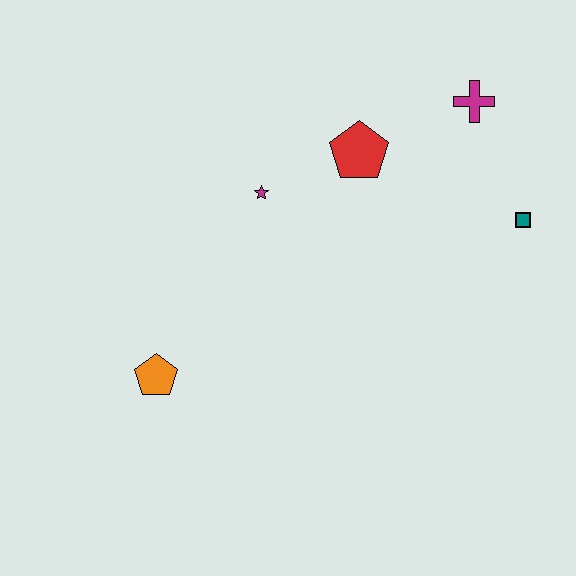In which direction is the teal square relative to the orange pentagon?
The teal square is to the right of the orange pentagon.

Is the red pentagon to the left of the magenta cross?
Yes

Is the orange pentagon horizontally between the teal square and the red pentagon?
No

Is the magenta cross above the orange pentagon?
Yes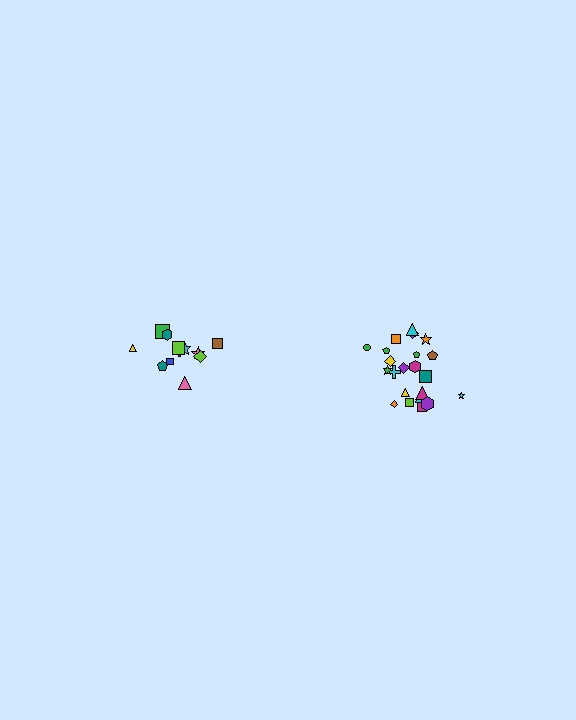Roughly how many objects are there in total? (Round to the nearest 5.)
Roughly 35 objects in total.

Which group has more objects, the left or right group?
The right group.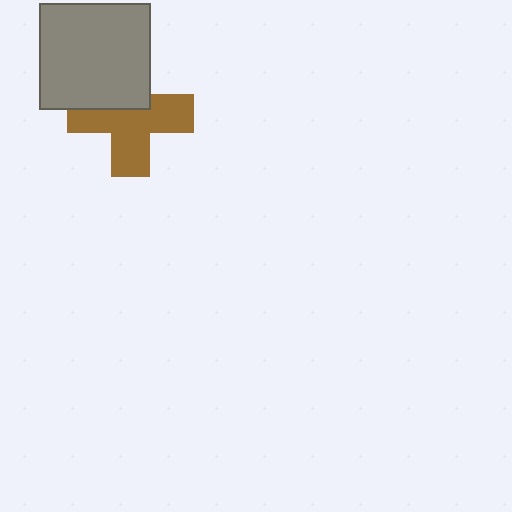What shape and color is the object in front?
The object in front is a gray rectangle.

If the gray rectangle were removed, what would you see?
You would see the complete brown cross.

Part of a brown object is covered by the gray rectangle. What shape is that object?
It is a cross.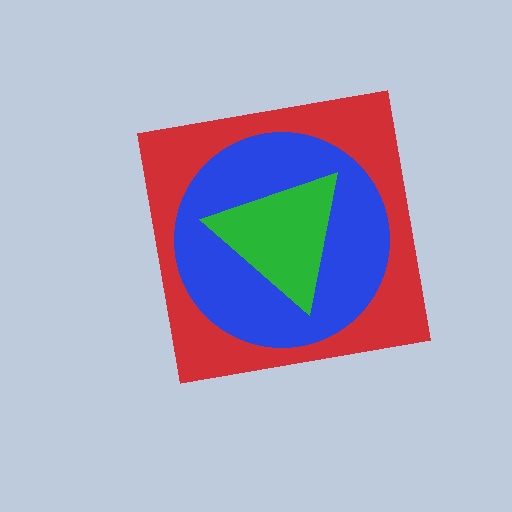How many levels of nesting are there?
3.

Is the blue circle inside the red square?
Yes.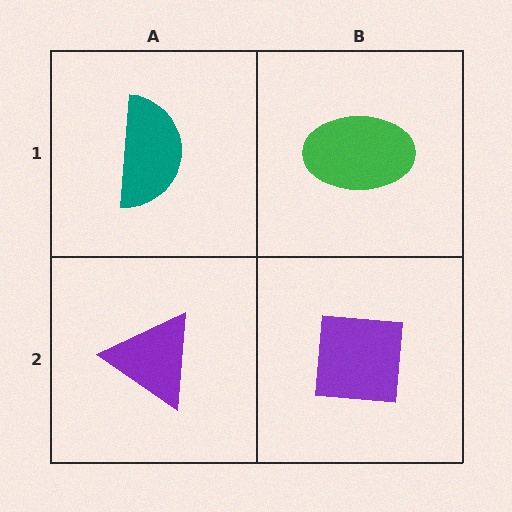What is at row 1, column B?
A green ellipse.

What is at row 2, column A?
A purple triangle.